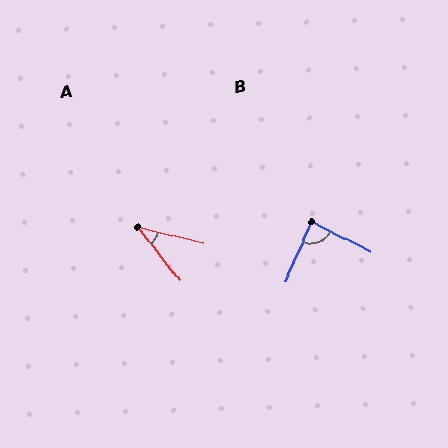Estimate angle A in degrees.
Approximately 39 degrees.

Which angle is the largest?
B, at approximately 87 degrees.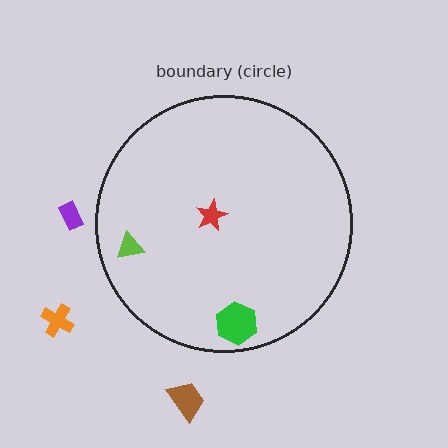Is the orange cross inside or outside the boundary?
Outside.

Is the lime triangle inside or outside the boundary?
Inside.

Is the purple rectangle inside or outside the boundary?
Outside.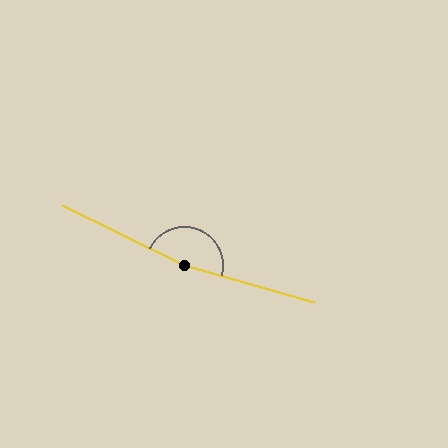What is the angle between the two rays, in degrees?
Approximately 170 degrees.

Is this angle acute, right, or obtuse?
It is obtuse.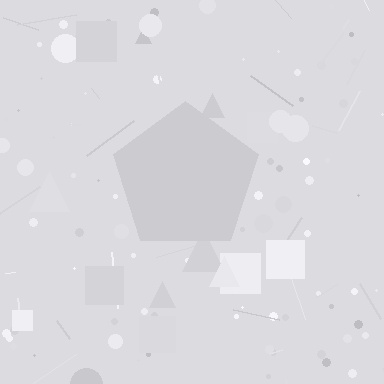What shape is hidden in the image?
A pentagon is hidden in the image.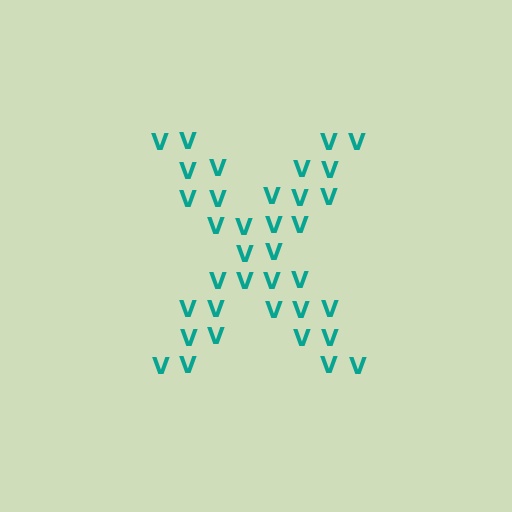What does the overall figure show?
The overall figure shows the letter X.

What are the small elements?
The small elements are letter V's.